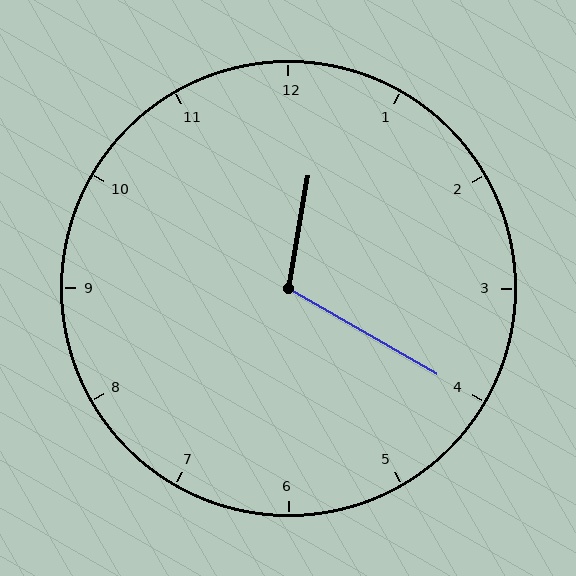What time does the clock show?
12:20.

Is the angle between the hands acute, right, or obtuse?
It is obtuse.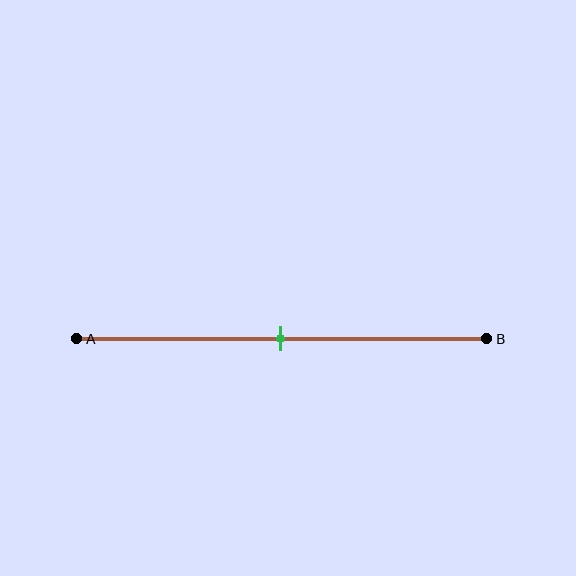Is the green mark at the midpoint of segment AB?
Yes, the mark is approximately at the midpoint.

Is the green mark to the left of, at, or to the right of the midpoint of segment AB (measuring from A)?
The green mark is approximately at the midpoint of segment AB.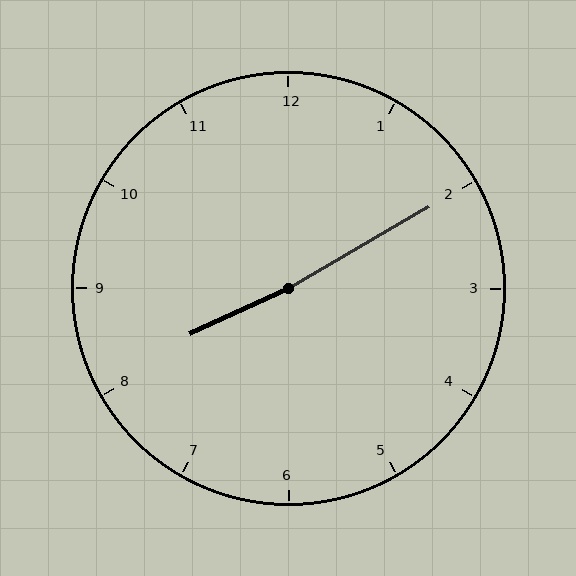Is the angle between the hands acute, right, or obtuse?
It is obtuse.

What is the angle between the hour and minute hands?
Approximately 175 degrees.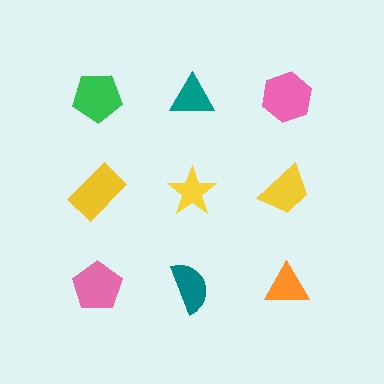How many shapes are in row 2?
3 shapes.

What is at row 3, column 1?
A pink pentagon.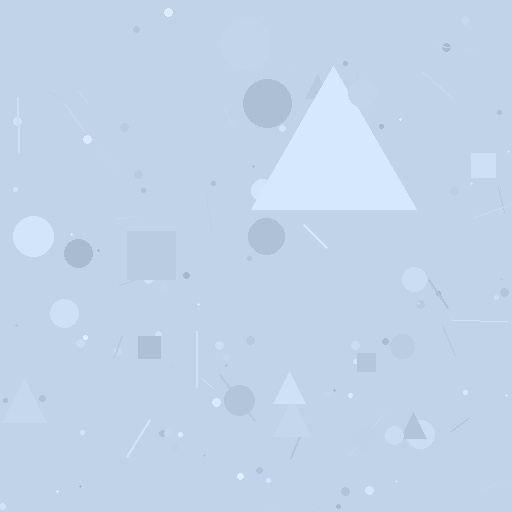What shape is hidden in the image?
A triangle is hidden in the image.